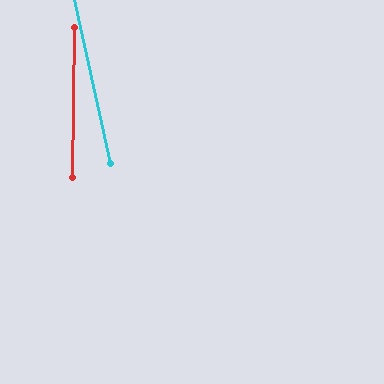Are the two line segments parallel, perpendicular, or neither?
Neither parallel nor perpendicular — they differ by about 13°.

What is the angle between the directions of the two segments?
Approximately 13 degrees.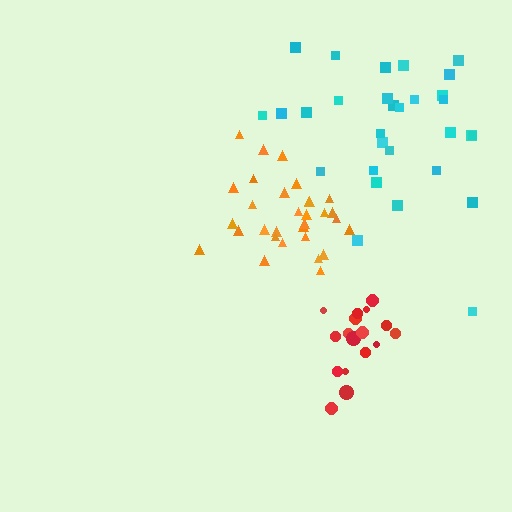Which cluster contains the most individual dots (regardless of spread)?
Orange (31).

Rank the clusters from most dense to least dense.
red, orange, cyan.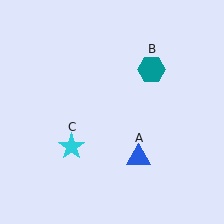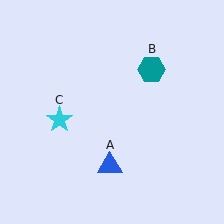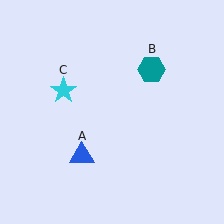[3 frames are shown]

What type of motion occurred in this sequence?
The blue triangle (object A), cyan star (object C) rotated clockwise around the center of the scene.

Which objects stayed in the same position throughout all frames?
Teal hexagon (object B) remained stationary.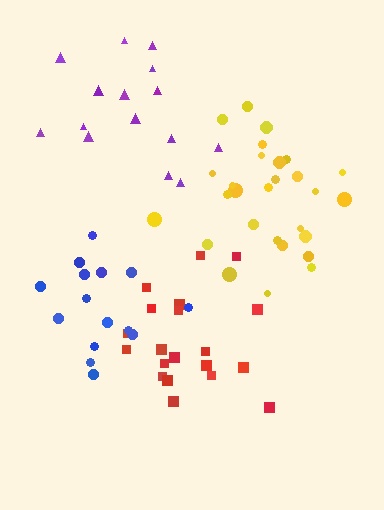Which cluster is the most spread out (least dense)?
Purple.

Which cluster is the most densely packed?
Red.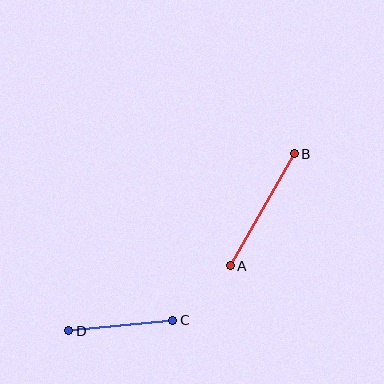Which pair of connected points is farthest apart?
Points A and B are farthest apart.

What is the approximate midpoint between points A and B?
The midpoint is at approximately (262, 210) pixels.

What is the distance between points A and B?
The distance is approximately 129 pixels.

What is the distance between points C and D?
The distance is approximately 104 pixels.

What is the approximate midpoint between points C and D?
The midpoint is at approximately (121, 326) pixels.